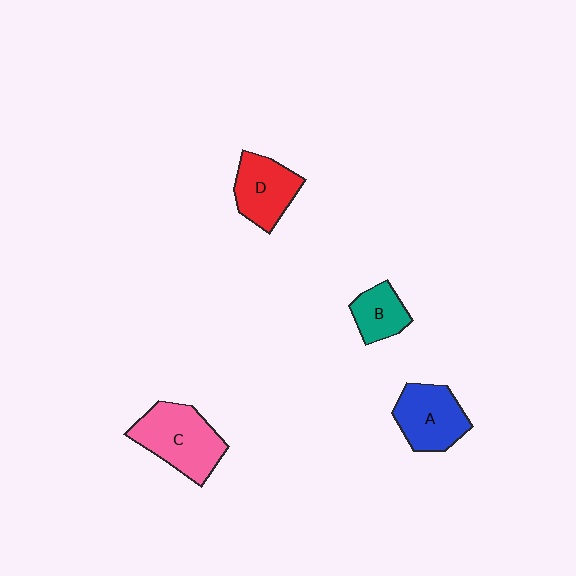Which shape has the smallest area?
Shape B (teal).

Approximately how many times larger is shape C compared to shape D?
Approximately 1.3 times.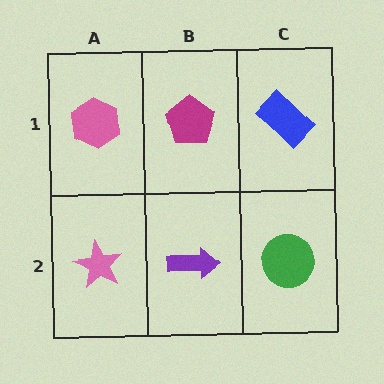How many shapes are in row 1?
3 shapes.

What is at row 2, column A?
A pink star.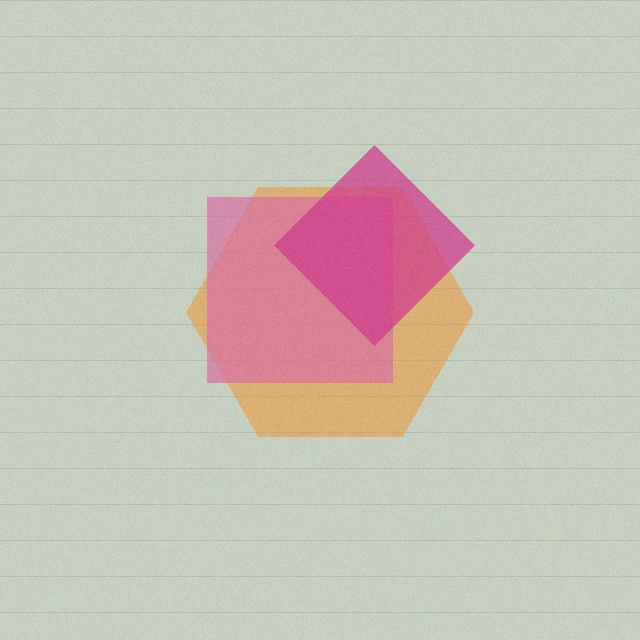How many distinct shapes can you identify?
There are 3 distinct shapes: an orange hexagon, a pink square, a magenta diamond.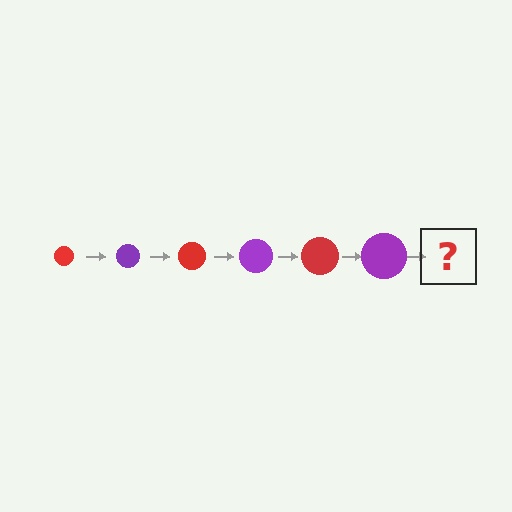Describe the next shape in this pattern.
It should be a red circle, larger than the previous one.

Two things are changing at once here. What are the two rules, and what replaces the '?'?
The two rules are that the circle grows larger each step and the color cycles through red and purple. The '?' should be a red circle, larger than the previous one.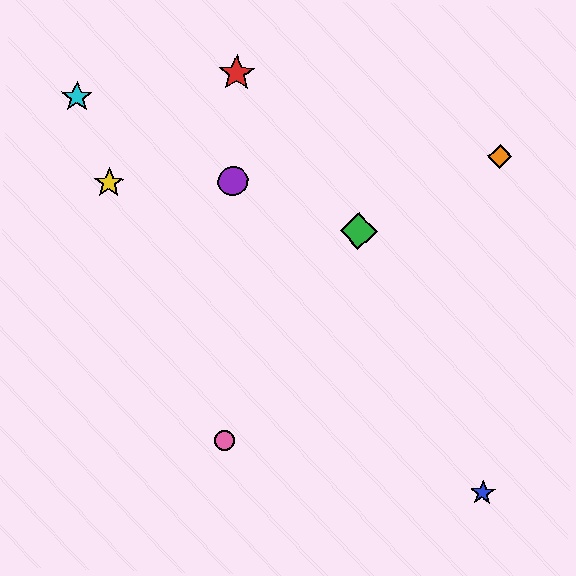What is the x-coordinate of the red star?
The red star is at x≈237.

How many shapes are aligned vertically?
3 shapes (the red star, the purple circle, the pink circle) are aligned vertically.